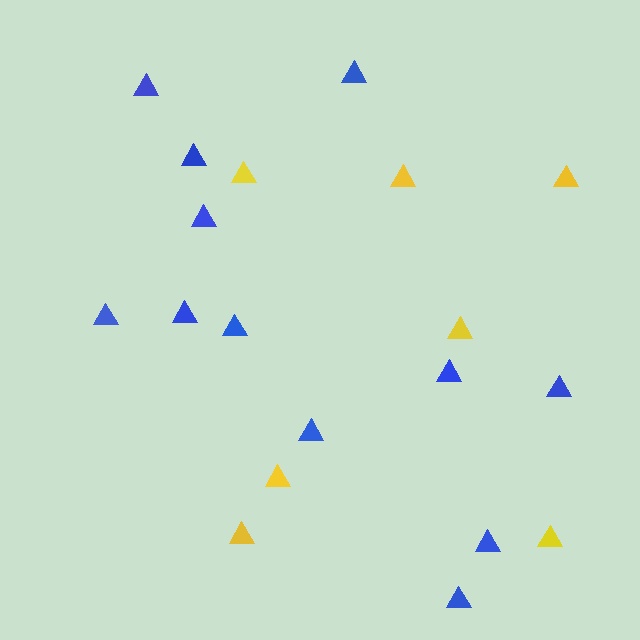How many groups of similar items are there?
There are 2 groups: one group of blue triangles (12) and one group of yellow triangles (7).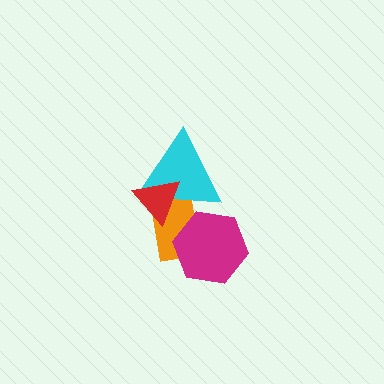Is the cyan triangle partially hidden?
Yes, it is partially covered by another shape.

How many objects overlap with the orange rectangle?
3 objects overlap with the orange rectangle.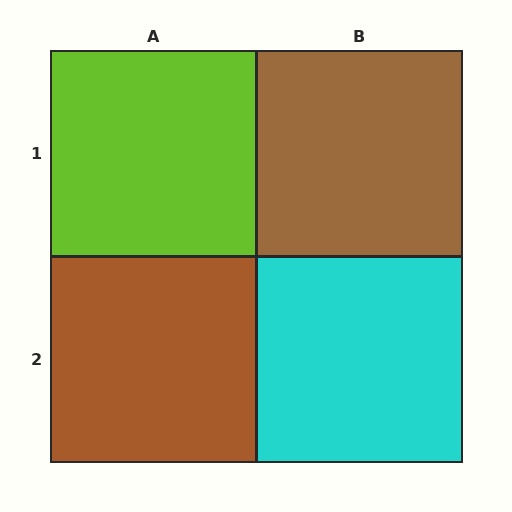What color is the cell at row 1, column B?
Brown.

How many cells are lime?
1 cell is lime.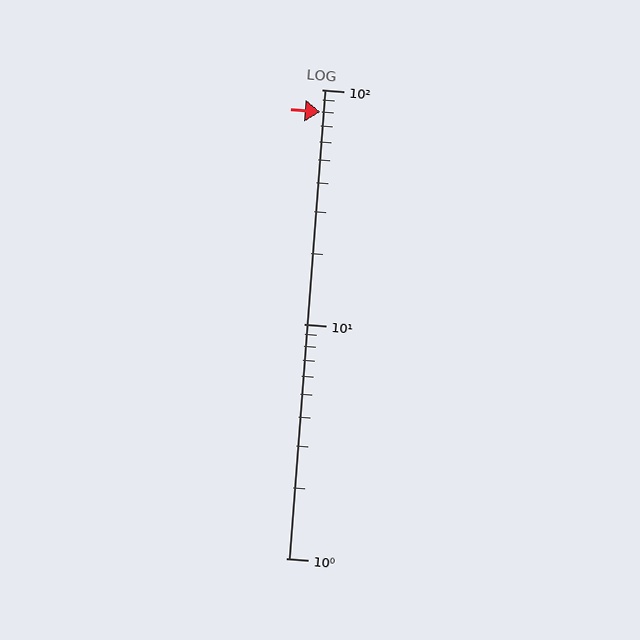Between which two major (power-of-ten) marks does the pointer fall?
The pointer is between 10 and 100.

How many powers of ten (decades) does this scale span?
The scale spans 2 decades, from 1 to 100.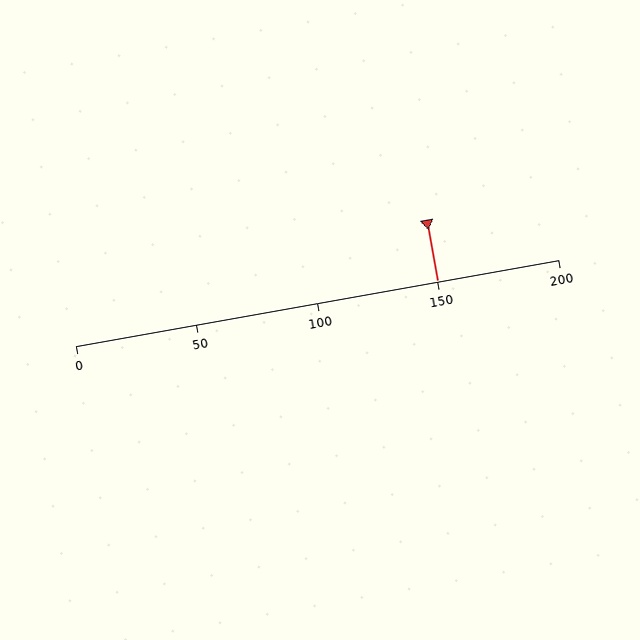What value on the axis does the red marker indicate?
The marker indicates approximately 150.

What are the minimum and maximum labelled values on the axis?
The axis runs from 0 to 200.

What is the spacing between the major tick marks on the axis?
The major ticks are spaced 50 apart.